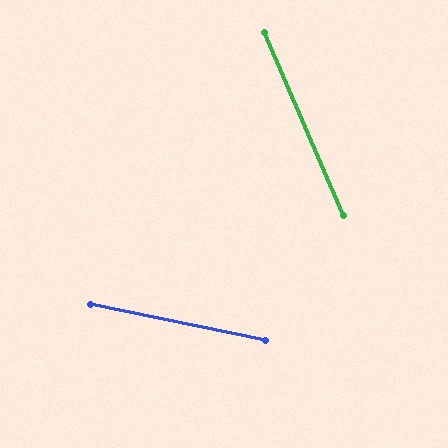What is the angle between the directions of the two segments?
Approximately 55 degrees.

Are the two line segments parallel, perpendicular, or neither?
Neither parallel nor perpendicular — they differ by about 55°.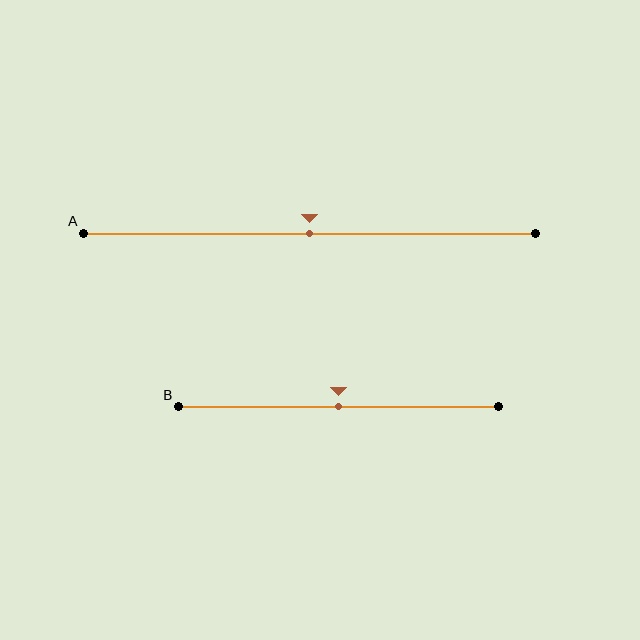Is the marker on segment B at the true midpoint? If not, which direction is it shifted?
Yes, the marker on segment B is at the true midpoint.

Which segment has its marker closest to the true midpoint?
Segment A has its marker closest to the true midpoint.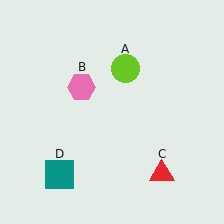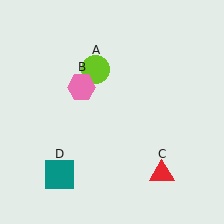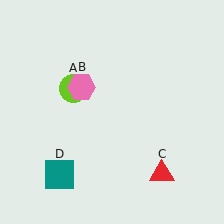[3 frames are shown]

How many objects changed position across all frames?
1 object changed position: lime circle (object A).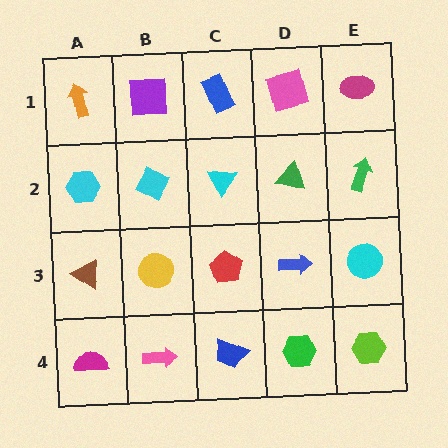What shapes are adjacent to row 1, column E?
A green arrow (row 2, column E), a pink square (row 1, column D).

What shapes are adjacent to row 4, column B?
A yellow circle (row 3, column B), a magenta semicircle (row 4, column A), a blue trapezoid (row 4, column C).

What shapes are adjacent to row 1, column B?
A cyan diamond (row 2, column B), an orange arrow (row 1, column A), a blue rectangle (row 1, column C).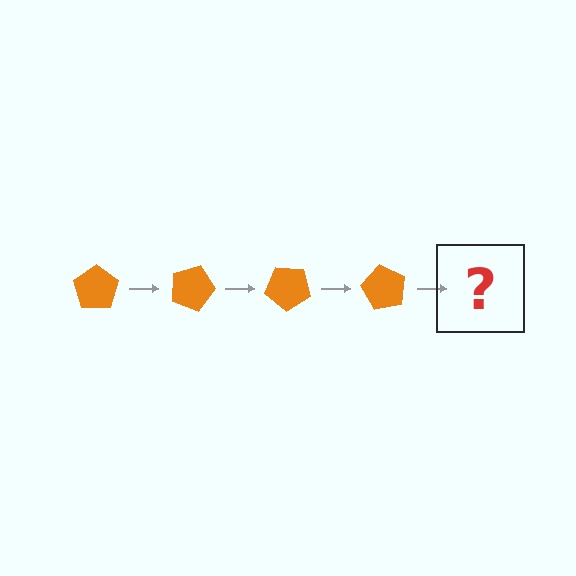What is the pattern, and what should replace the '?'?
The pattern is that the pentagon rotates 20 degrees each step. The '?' should be an orange pentagon rotated 80 degrees.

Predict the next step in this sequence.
The next step is an orange pentagon rotated 80 degrees.